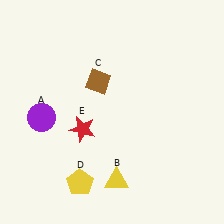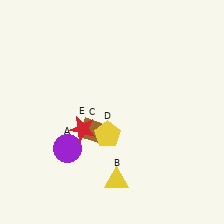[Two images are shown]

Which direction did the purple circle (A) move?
The purple circle (A) moved down.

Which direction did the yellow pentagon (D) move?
The yellow pentagon (D) moved up.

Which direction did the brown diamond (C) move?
The brown diamond (C) moved down.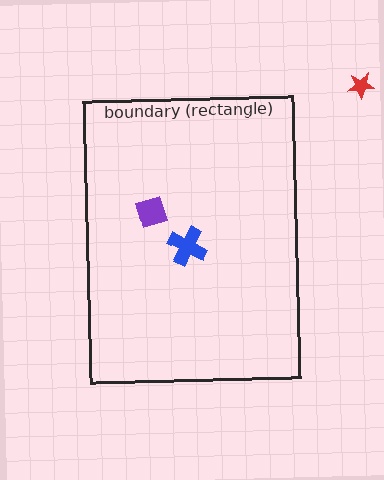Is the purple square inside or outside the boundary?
Inside.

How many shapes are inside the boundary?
2 inside, 1 outside.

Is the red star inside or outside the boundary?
Outside.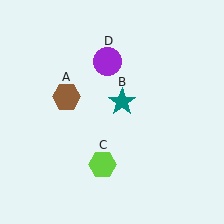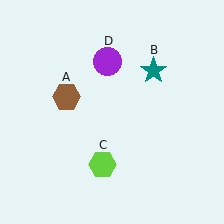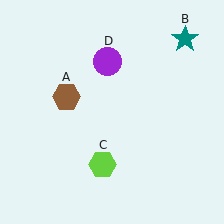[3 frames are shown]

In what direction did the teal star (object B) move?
The teal star (object B) moved up and to the right.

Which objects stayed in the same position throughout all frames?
Brown hexagon (object A) and lime hexagon (object C) and purple circle (object D) remained stationary.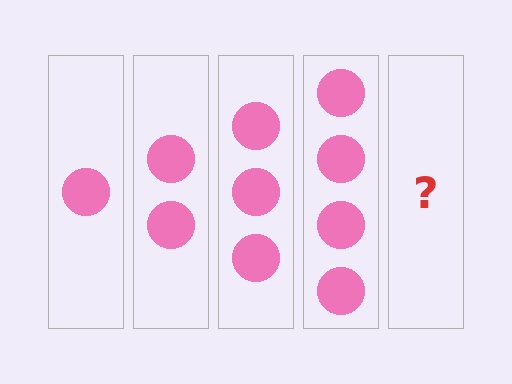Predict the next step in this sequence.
The next step is 5 circles.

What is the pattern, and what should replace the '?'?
The pattern is that each step adds one more circle. The '?' should be 5 circles.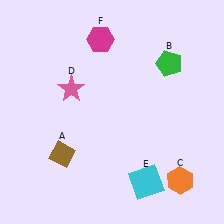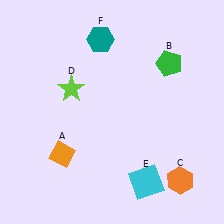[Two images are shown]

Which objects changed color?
A changed from brown to orange. D changed from pink to lime. F changed from magenta to teal.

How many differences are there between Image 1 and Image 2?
There are 3 differences between the two images.